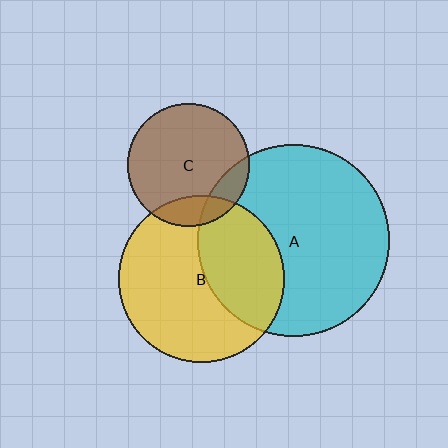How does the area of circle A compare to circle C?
Approximately 2.5 times.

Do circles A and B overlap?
Yes.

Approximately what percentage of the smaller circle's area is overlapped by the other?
Approximately 40%.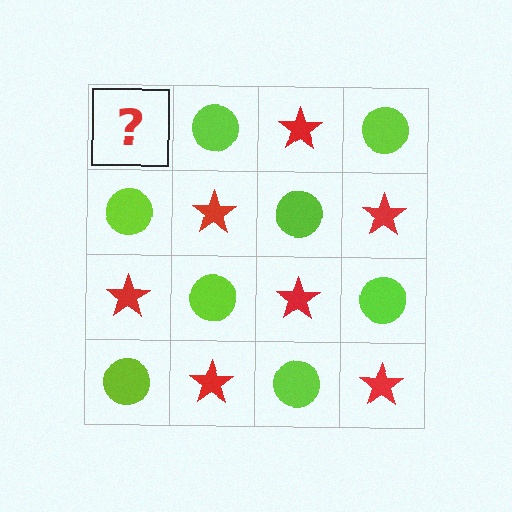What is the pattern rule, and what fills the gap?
The rule is that it alternates red star and lime circle in a checkerboard pattern. The gap should be filled with a red star.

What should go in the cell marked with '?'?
The missing cell should contain a red star.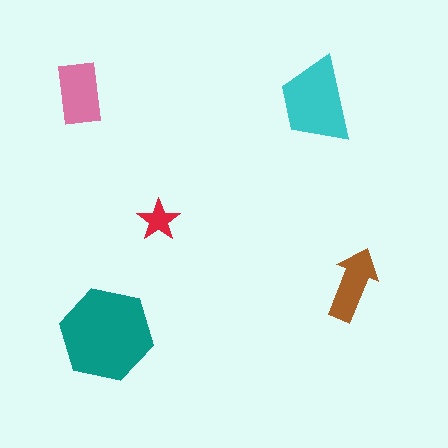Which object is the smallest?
The red star.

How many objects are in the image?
There are 5 objects in the image.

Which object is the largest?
The teal hexagon.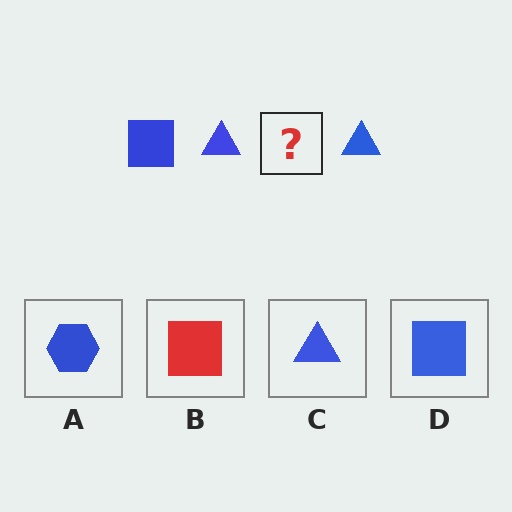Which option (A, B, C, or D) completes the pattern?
D.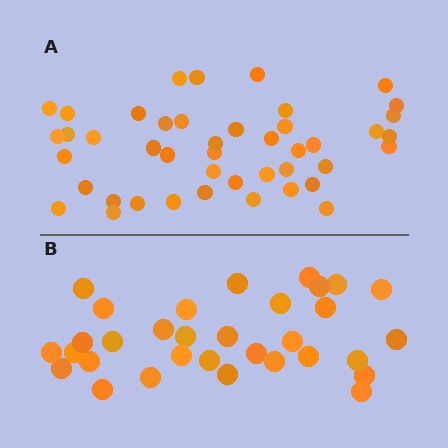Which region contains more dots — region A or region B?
Region A (the top region) has more dots.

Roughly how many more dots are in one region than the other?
Region A has roughly 12 or so more dots than region B.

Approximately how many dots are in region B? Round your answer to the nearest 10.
About 30 dots. (The exact count is 32, which rounds to 30.)